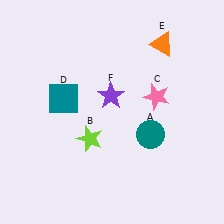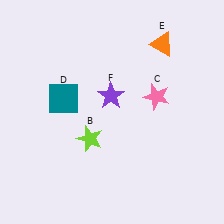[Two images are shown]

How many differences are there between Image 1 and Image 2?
There is 1 difference between the two images.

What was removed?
The teal circle (A) was removed in Image 2.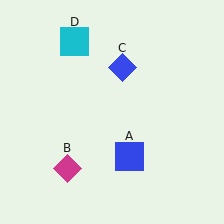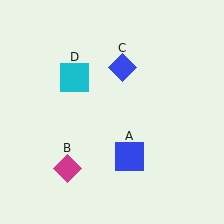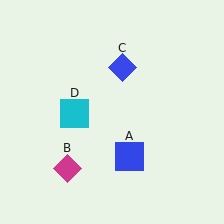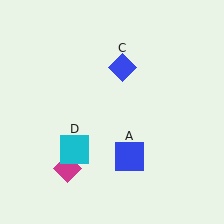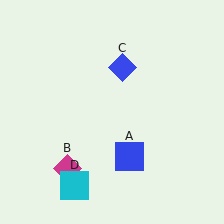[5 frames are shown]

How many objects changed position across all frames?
1 object changed position: cyan square (object D).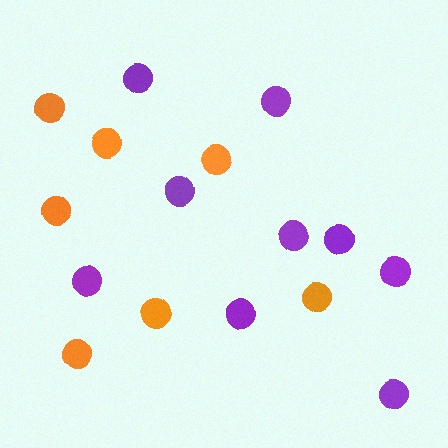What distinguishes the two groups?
There are 2 groups: one group of orange circles (7) and one group of purple circles (9).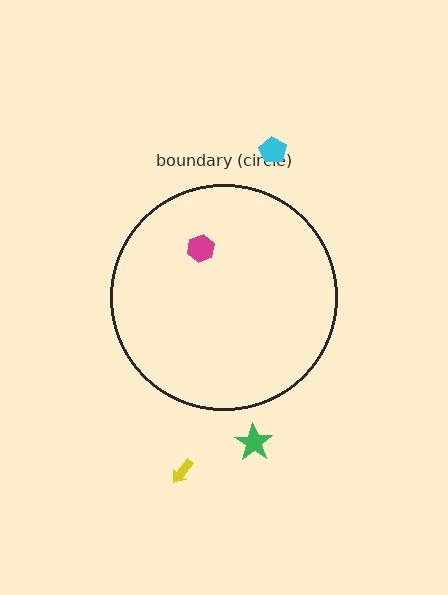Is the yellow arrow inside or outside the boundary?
Outside.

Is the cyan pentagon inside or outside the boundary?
Outside.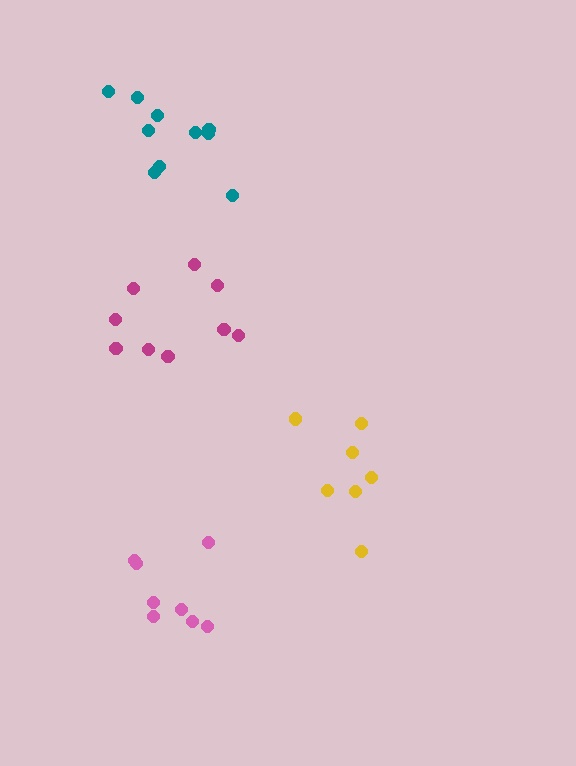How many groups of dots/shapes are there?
There are 4 groups.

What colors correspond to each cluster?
The clusters are colored: yellow, pink, magenta, teal.